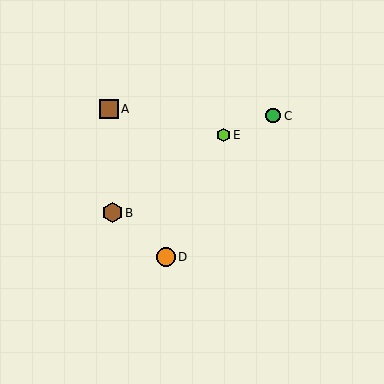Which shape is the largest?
The brown hexagon (labeled B) is the largest.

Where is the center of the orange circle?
The center of the orange circle is at (166, 257).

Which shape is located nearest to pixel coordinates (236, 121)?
The lime hexagon (labeled E) at (224, 135) is nearest to that location.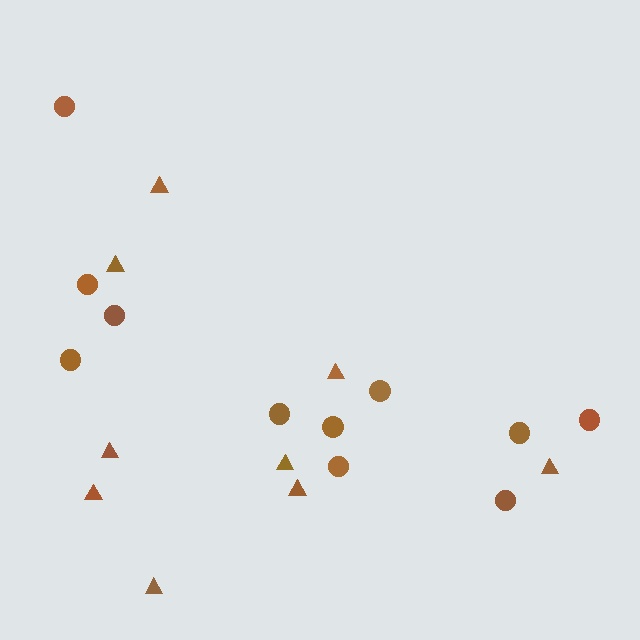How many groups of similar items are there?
There are 2 groups: one group of triangles (9) and one group of circles (11).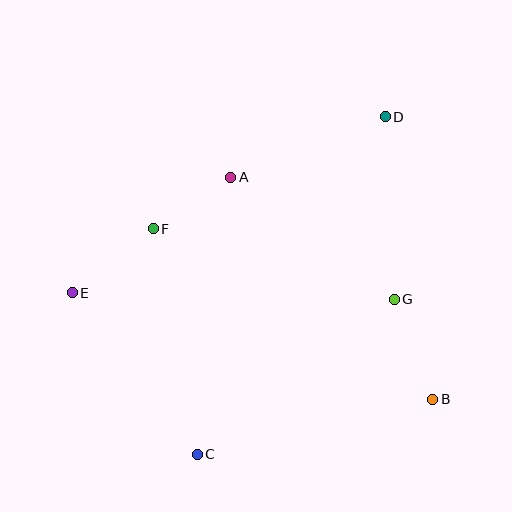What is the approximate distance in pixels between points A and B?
The distance between A and B is approximately 300 pixels.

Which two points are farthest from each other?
Points C and D are farthest from each other.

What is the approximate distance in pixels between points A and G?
The distance between A and G is approximately 204 pixels.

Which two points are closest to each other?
Points A and F are closest to each other.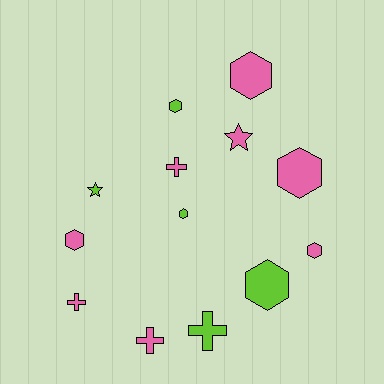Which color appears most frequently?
Pink, with 8 objects.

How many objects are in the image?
There are 13 objects.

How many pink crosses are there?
There are 3 pink crosses.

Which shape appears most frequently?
Hexagon, with 7 objects.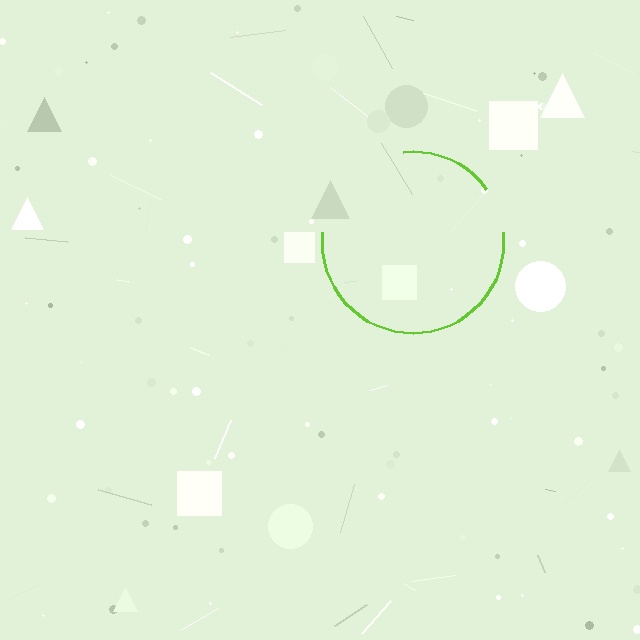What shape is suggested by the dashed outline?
The dashed outline suggests a circle.